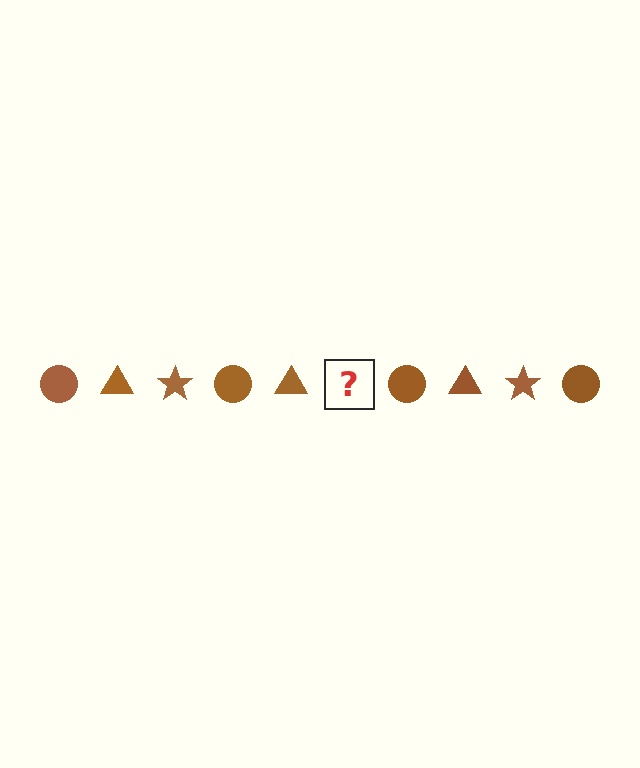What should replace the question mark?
The question mark should be replaced with a brown star.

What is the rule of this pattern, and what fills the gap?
The rule is that the pattern cycles through circle, triangle, star shapes in brown. The gap should be filled with a brown star.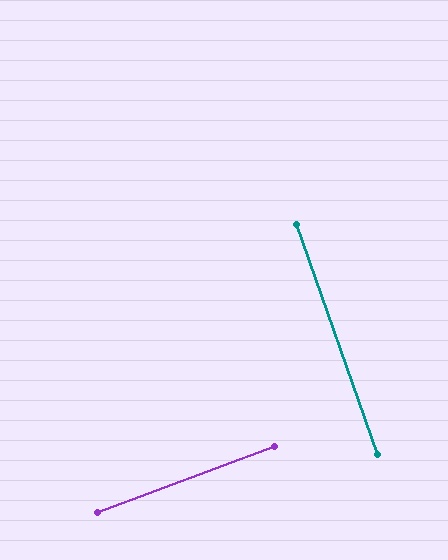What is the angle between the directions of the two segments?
Approximately 89 degrees.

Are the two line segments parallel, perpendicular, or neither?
Perpendicular — they meet at approximately 89°.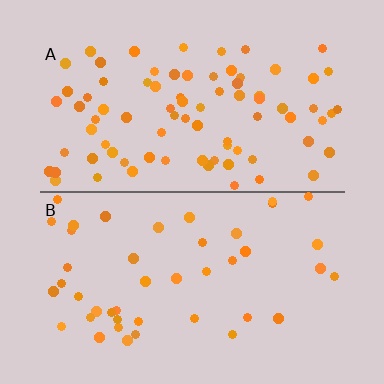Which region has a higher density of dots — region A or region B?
A (the top).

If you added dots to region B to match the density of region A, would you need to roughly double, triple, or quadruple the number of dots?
Approximately double.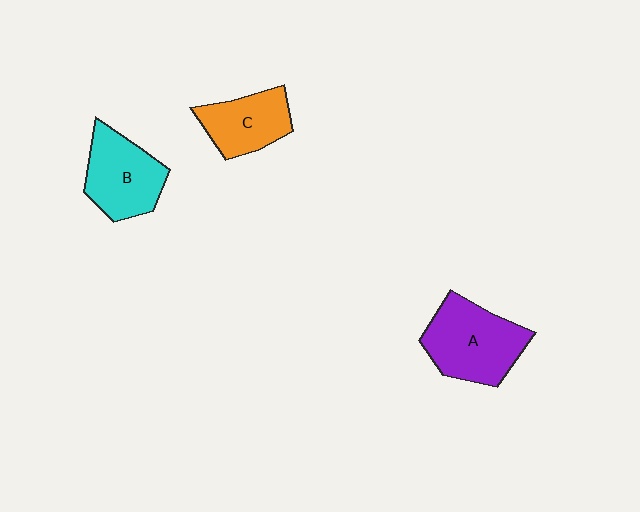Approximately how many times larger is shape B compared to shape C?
Approximately 1.2 times.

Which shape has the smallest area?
Shape C (orange).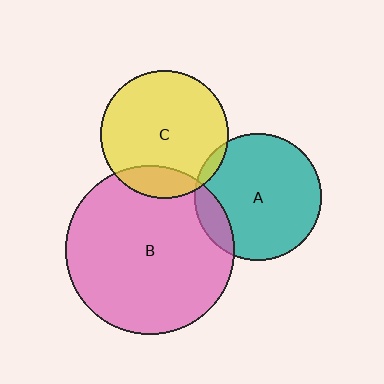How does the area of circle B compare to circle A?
Approximately 1.8 times.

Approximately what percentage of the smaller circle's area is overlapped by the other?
Approximately 15%.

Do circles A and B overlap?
Yes.